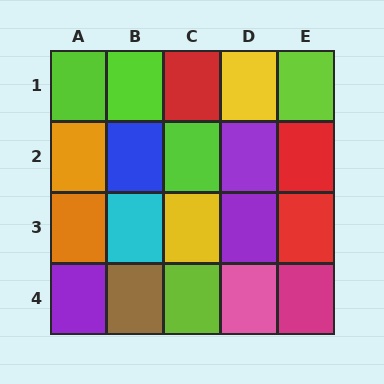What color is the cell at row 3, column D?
Purple.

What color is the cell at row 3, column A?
Orange.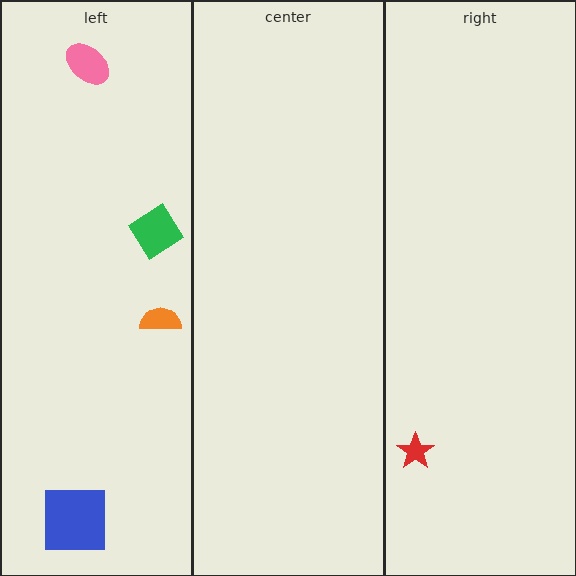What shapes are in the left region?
The pink ellipse, the orange semicircle, the green diamond, the blue square.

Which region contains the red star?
The right region.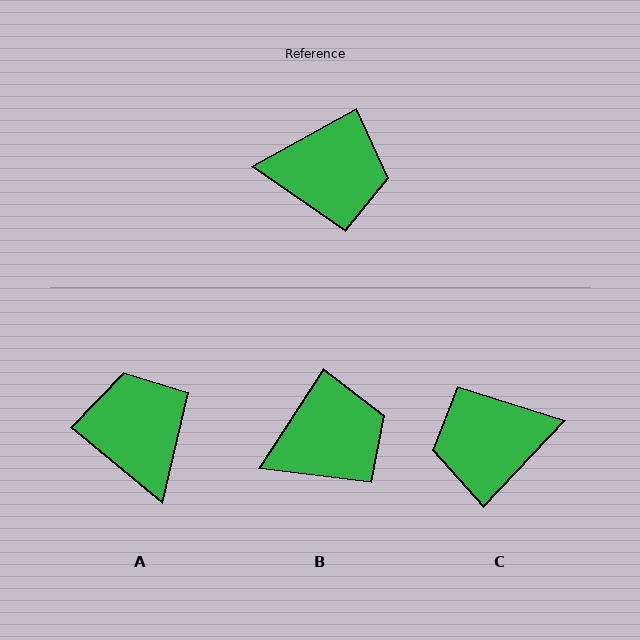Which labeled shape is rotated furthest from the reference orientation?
C, about 162 degrees away.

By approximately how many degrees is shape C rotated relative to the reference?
Approximately 162 degrees clockwise.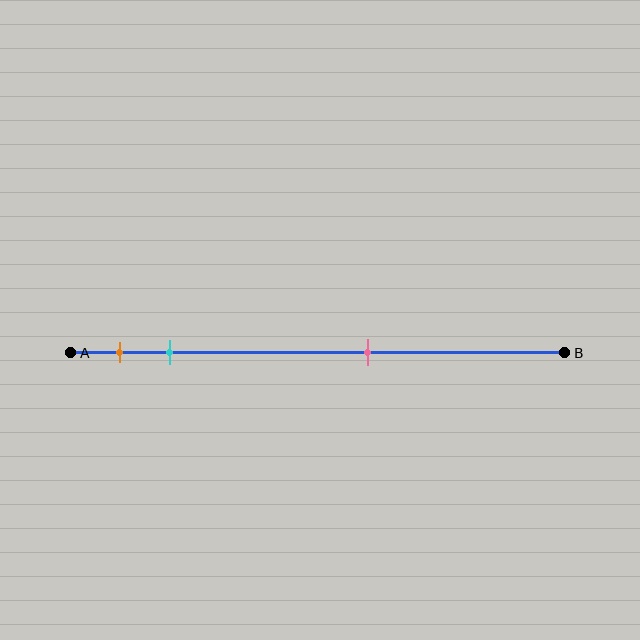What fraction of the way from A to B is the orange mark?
The orange mark is approximately 10% (0.1) of the way from A to B.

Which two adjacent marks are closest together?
The orange and cyan marks are the closest adjacent pair.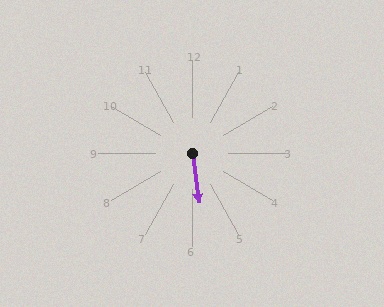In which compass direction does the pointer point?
South.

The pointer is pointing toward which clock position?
Roughly 6 o'clock.